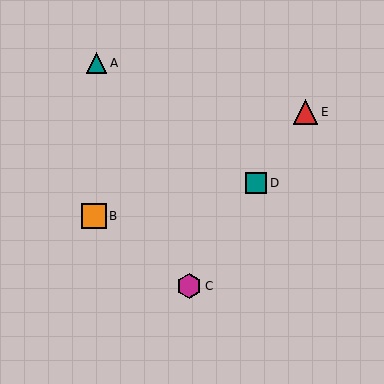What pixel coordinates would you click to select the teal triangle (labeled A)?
Click at (97, 63) to select the teal triangle A.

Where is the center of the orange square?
The center of the orange square is at (94, 216).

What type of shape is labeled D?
Shape D is a teal square.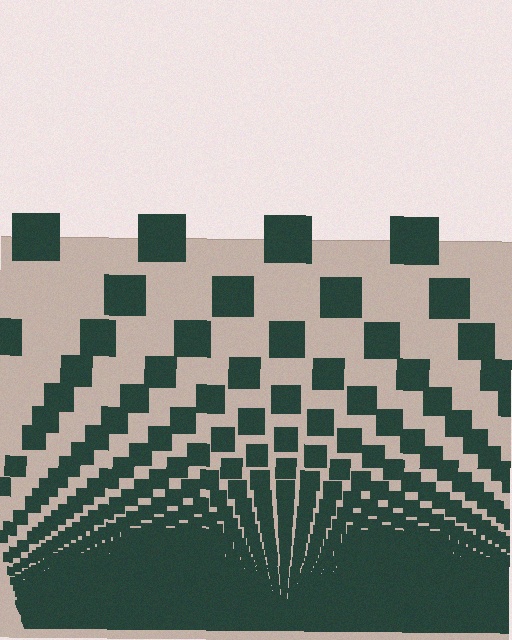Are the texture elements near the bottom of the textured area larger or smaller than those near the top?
Smaller. The gradient is inverted — elements near the bottom are smaller and denser.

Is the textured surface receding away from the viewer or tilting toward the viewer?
The surface appears to tilt toward the viewer. Texture elements get larger and sparser toward the top.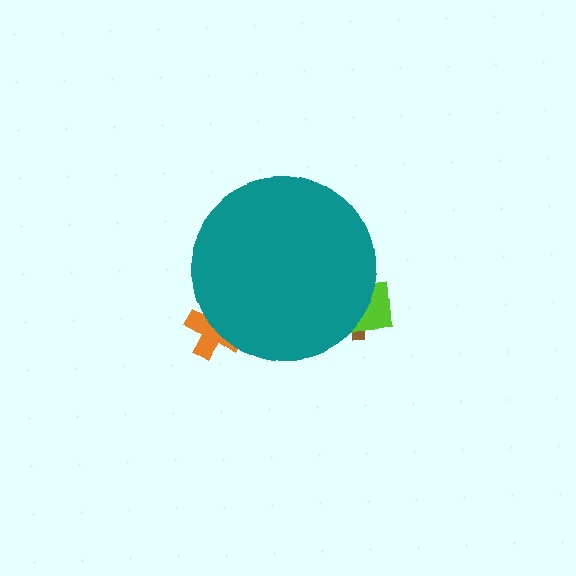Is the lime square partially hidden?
Yes, the lime square is partially hidden behind the teal circle.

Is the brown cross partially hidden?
Yes, the brown cross is partially hidden behind the teal circle.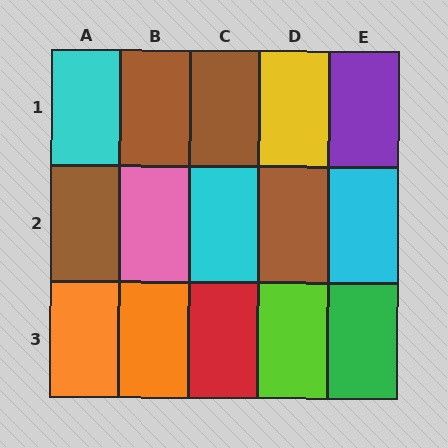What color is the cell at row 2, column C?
Cyan.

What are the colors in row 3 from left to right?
Orange, orange, red, lime, green.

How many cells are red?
1 cell is red.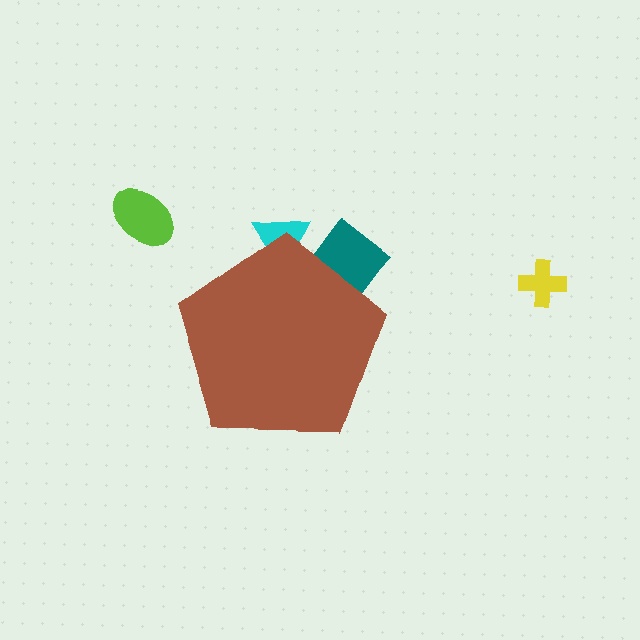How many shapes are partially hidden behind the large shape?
2 shapes are partially hidden.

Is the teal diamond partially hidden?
Yes, the teal diamond is partially hidden behind the brown pentagon.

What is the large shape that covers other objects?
A brown pentagon.